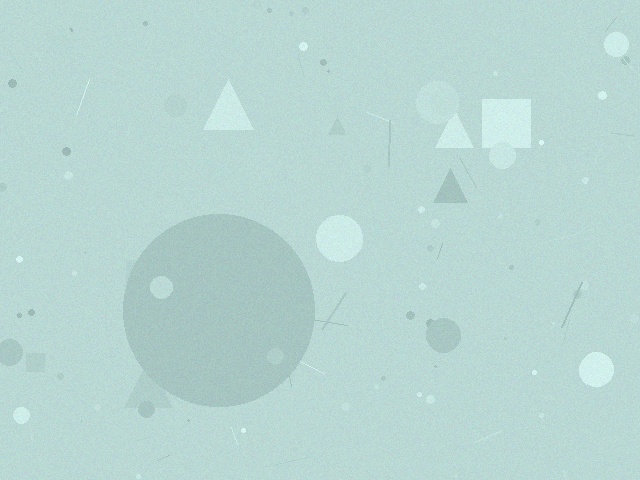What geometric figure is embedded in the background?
A circle is embedded in the background.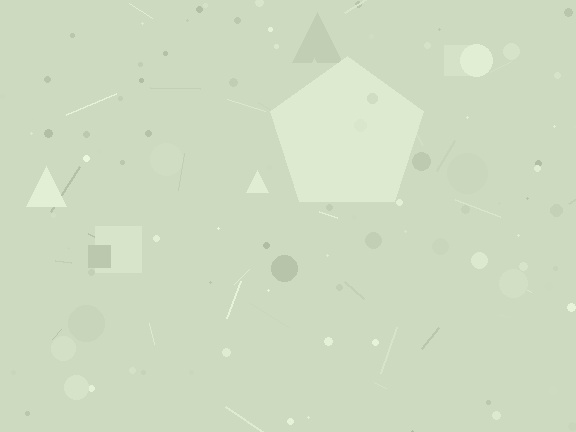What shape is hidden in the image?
A pentagon is hidden in the image.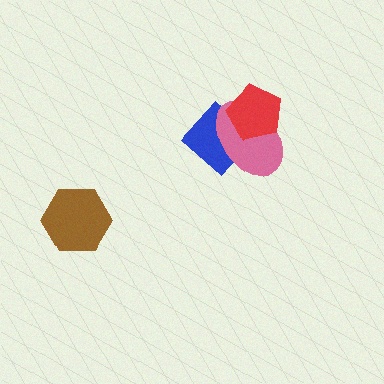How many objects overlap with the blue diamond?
2 objects overlap with the blue diamond.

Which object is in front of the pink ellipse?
The red pentagon is in front of the pink ellipse.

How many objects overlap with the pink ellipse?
2 objects overlap with the pink ellipse.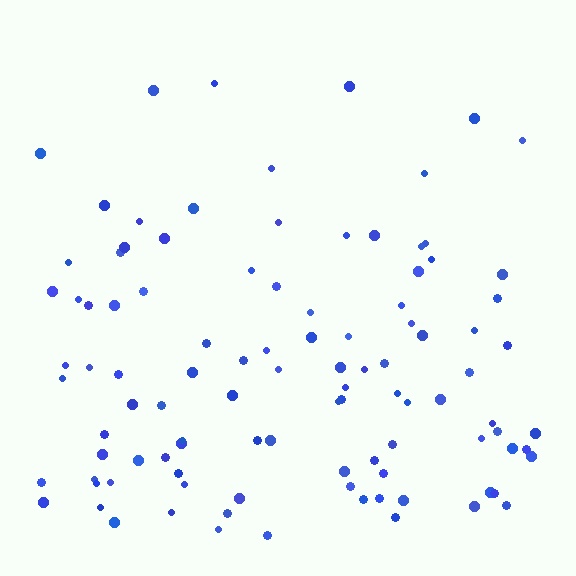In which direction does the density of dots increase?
From top to bottom, with the bottom side densest.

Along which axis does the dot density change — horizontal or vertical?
Vertical.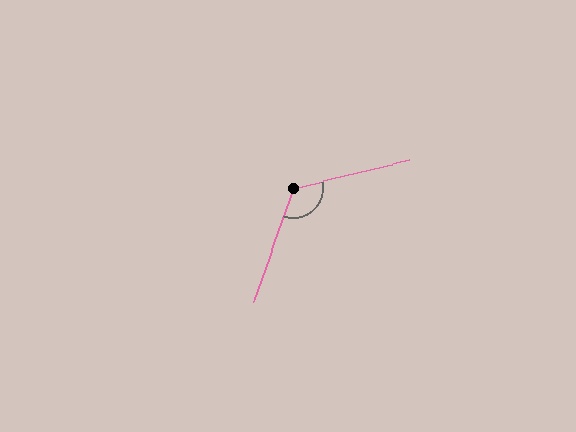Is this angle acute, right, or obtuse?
It is obtuse.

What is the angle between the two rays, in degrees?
Approximately 123 degrees.